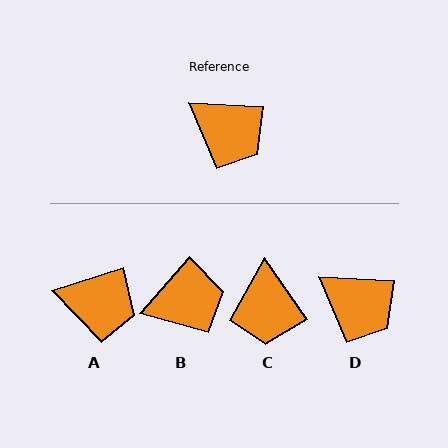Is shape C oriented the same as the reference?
No, it is off by about 52 degrees.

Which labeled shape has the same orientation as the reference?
D.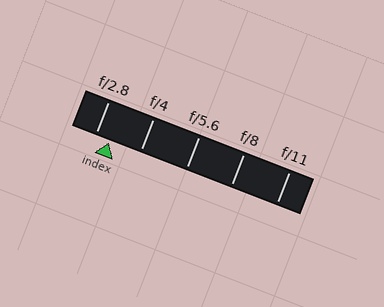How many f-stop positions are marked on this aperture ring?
There are 5 f-stop positions marked.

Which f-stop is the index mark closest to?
The index mark is closest to f/2.8.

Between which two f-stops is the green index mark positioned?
The index mark is between f/2.8 and f/4.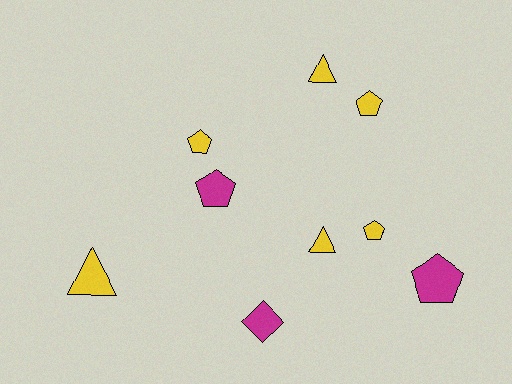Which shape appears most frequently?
Pentagon, with 5 objects.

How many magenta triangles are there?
There are no magenta triangles.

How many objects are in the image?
There are 9 objects.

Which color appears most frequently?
Yellow, with 6 objects.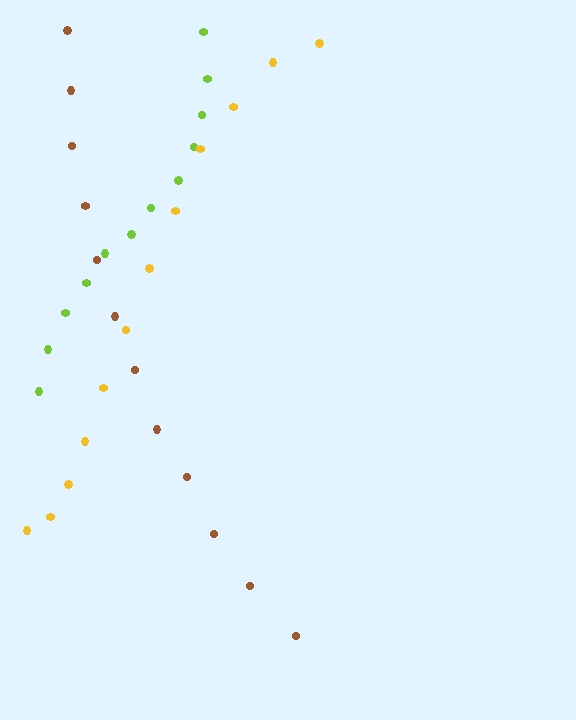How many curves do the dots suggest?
There are 3 distinct paths.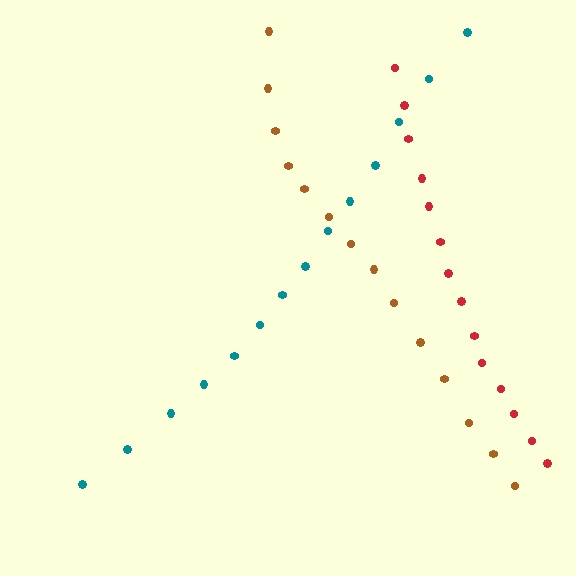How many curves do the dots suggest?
There are 3 distinct paths.